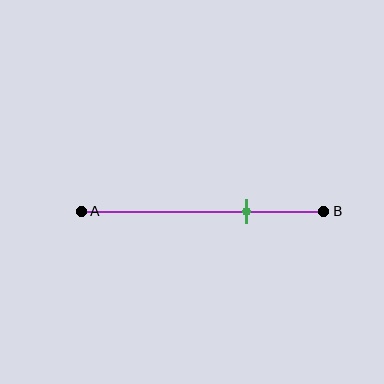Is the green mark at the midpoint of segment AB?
No, the mark is at about 70% from A, not at the 50% midpoint.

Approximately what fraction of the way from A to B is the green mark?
The green mark is approximately 70% of the way from A to B.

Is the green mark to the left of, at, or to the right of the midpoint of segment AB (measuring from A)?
The green mark is to the right of the midpoint of segment AB.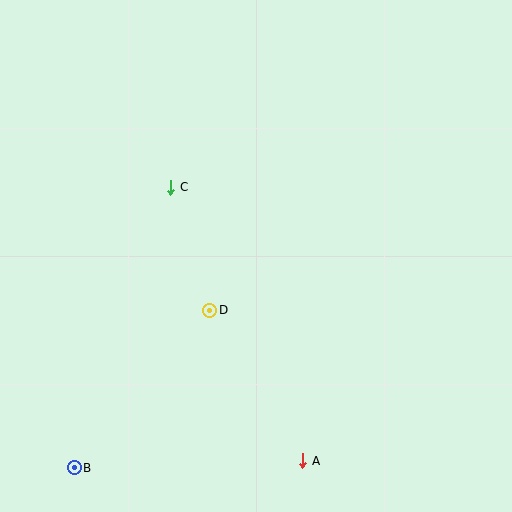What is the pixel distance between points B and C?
The distance between B and C is 297 pixels.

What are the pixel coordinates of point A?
Point A is at (303, 461).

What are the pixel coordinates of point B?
Point B is at (74, 468).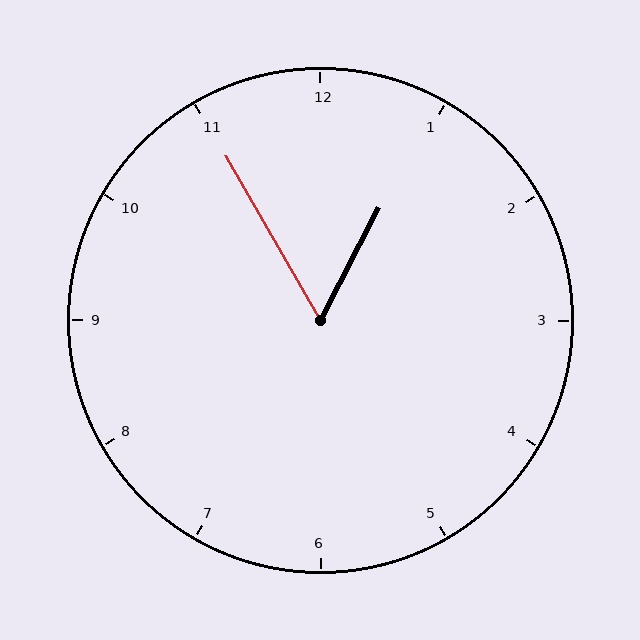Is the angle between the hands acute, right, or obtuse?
It is acute.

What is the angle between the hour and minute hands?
Approximately 58 degrees.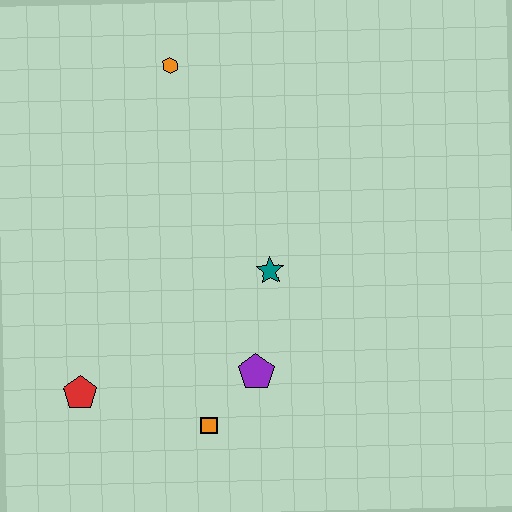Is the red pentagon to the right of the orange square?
No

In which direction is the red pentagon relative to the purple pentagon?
The red pentagon is to the left of the purple pentagon.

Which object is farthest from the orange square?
The orange hexagon is farthest from the orange square.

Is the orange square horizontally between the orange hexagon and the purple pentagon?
Yes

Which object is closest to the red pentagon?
The orange square is closest to the red pentagon.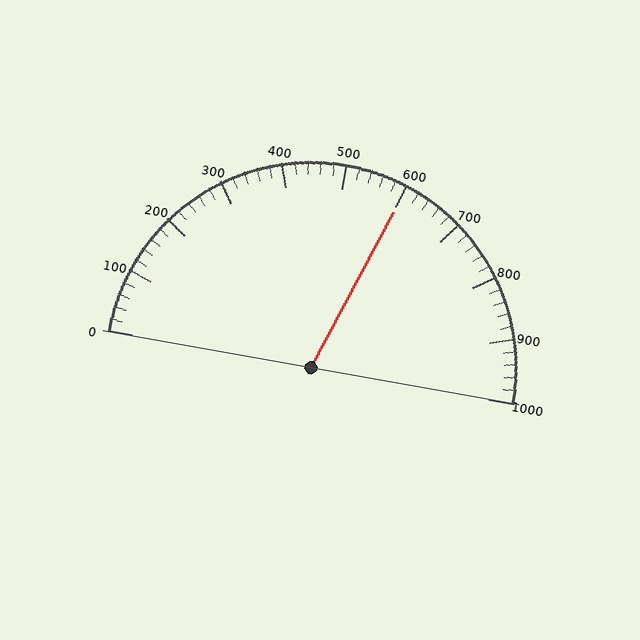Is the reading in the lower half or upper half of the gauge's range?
The reading is in the upper half of the range (0 to 1000).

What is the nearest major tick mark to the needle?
The nearest major tick mark is 600.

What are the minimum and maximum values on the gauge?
The gauge ranges from 0 to 1000.